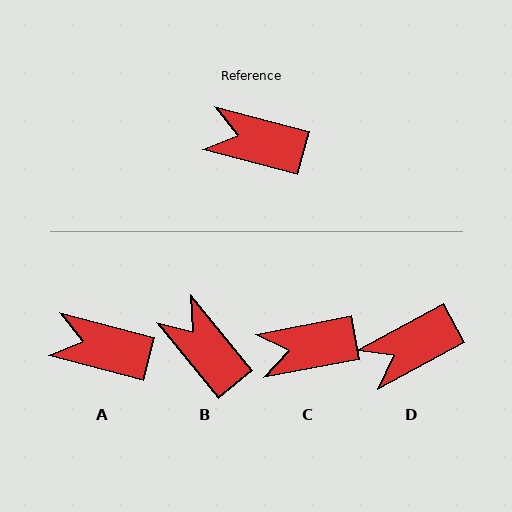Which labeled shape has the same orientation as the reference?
A.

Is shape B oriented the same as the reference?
No, it is off by about 36 degrees.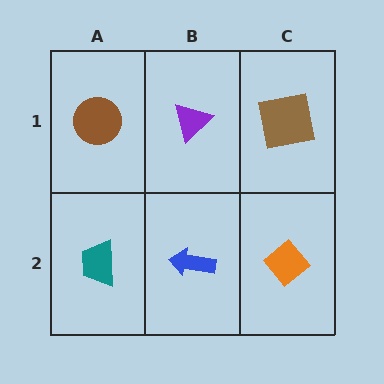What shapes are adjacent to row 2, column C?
A brown square (row 1, column C), a blue arrow (row 2, column B).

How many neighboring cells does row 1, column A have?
2.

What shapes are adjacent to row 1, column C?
An orange diamond (row 2, column C), a purple triangle (row 1, column B).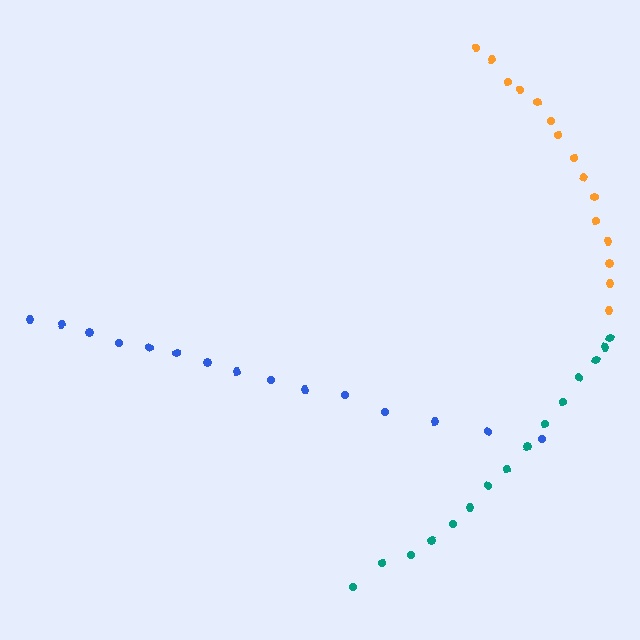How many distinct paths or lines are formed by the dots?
There are 3 distinct paths.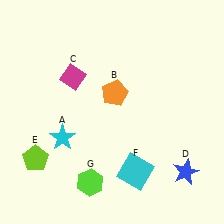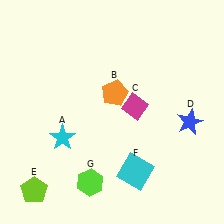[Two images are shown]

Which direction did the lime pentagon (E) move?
The lime pentagon (E) moved down.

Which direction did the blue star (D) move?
The blue star (D) moved up.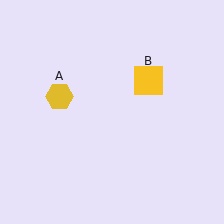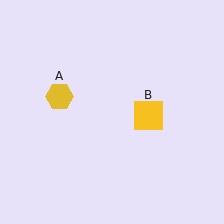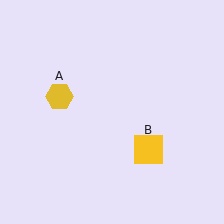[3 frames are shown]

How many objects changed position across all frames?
1 object changed position: yellow square (object B).